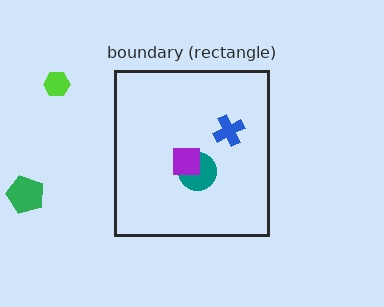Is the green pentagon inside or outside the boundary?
Outside.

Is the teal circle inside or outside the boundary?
Inside.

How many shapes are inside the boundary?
3 inside, 2 outside.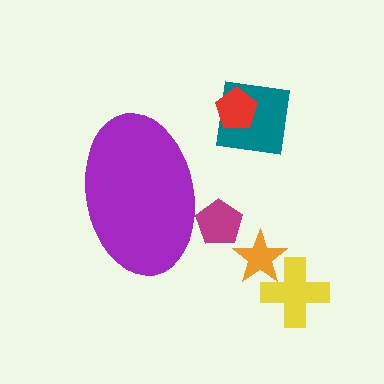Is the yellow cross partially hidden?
No, the yellow cross is fully visible.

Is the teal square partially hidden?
No, the teal square is fully visible.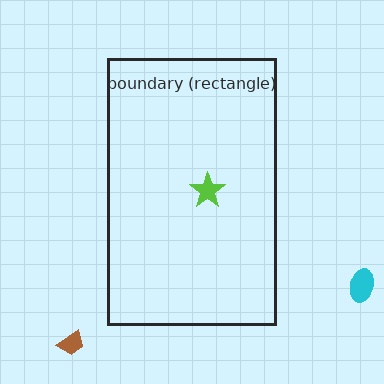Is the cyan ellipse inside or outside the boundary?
Outside.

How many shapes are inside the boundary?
1 inside, 2 outside.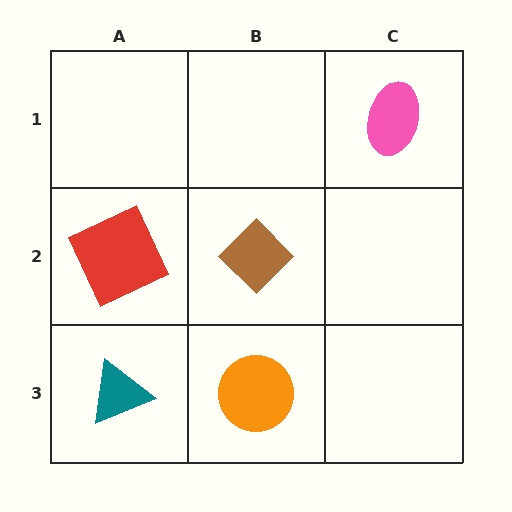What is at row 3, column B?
An orange circle.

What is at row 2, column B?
A brown diamond.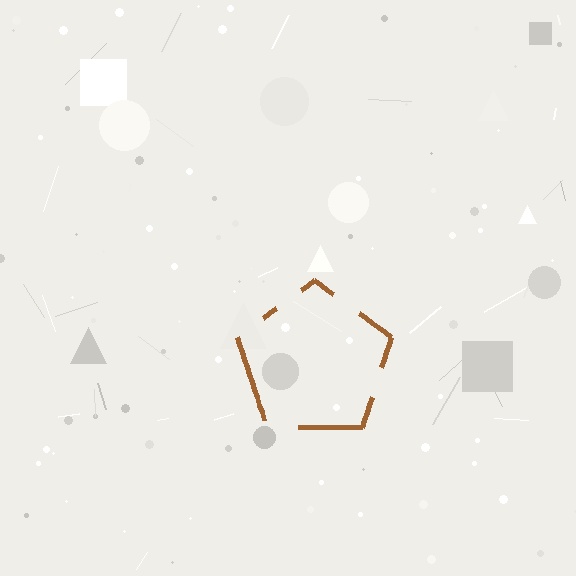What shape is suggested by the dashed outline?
The dashed outline suggests a pentagon.